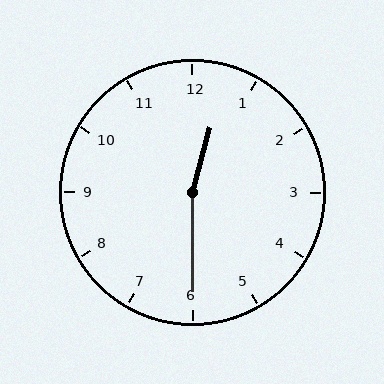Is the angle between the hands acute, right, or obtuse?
It is obtuse.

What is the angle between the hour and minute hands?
Approximately 165 degrees.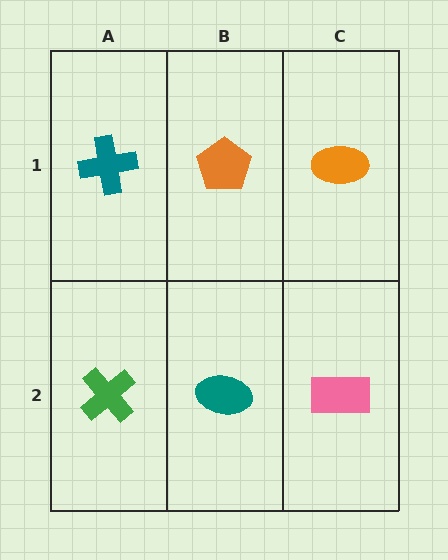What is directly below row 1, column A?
A green cross.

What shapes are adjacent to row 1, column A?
A green cross (row 2, column A), an orange pentagon (row 1, column B).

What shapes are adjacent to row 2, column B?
An orange pentagon (row 1, column B), a green cross (row 2, column A), a pink rectangle (row 2, column C).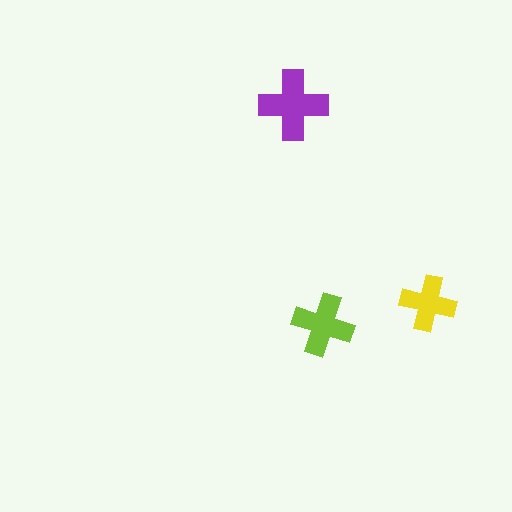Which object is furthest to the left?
The purple cross is leftmost.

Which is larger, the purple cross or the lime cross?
The purple one.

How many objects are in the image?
There are 3 objects in the image.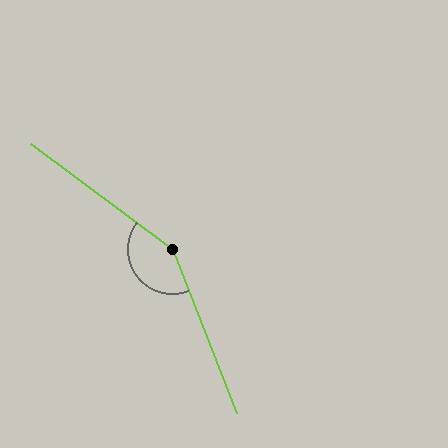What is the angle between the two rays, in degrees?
Approximately 148 degrees.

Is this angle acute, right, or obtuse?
It is obtuse.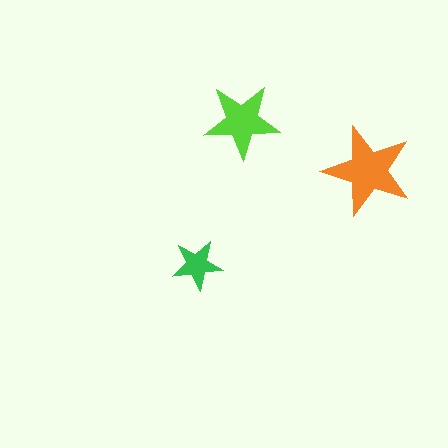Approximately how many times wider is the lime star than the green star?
About 1.5 times wider.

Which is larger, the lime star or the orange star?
The orange one.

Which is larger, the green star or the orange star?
The orange one.